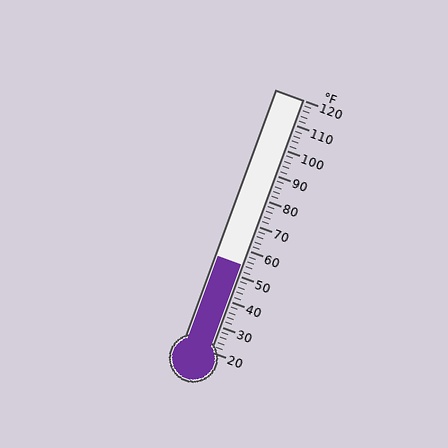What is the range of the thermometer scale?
The thermometer scale ranges from 20°F to 120°F.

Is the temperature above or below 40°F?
The temperature is above 40°F.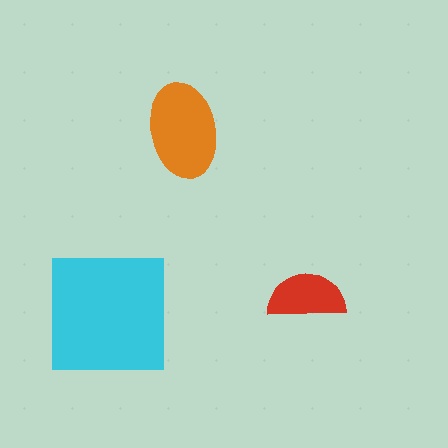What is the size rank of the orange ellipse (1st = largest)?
2nd.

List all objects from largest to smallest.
The cyan square, the orange ellipse, the red semicircle.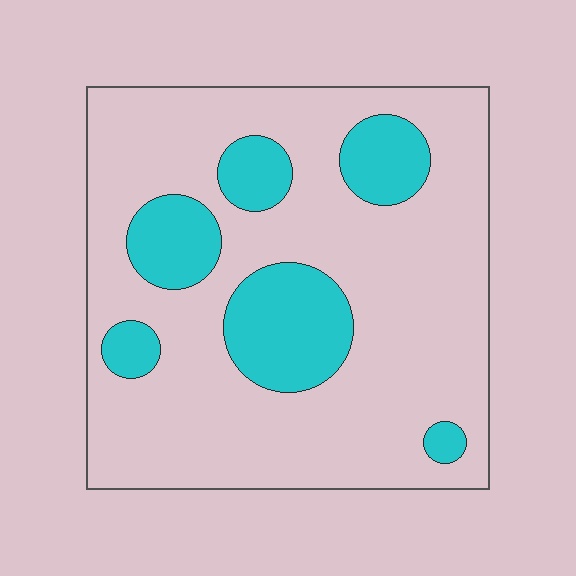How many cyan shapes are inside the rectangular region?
6.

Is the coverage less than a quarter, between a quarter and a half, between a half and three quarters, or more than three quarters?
Less than a quarter.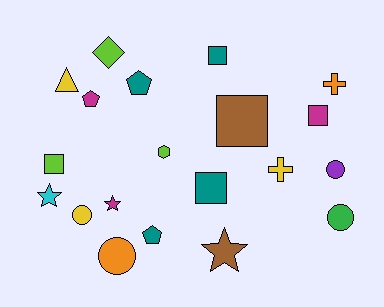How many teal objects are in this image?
There are 4 teal objects.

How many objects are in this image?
There are 20 objects.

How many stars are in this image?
There are 3 stars.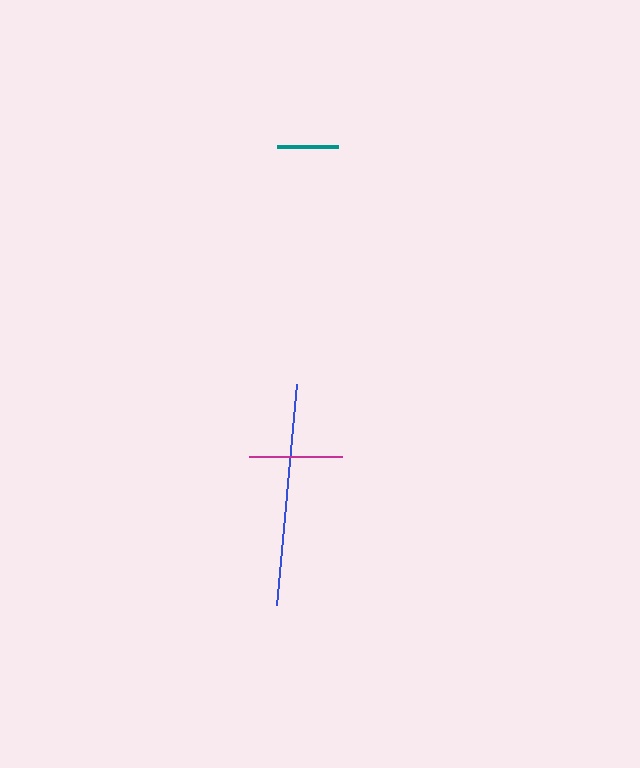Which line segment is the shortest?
The teal line is the shortest at approximately 61 pixels.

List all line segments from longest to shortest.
From longest to shortest: blue, magenta, teal.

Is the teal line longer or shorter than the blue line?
The blue line is longer than the teal line.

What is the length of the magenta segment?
The magenta segment is approximately 94 pixels long.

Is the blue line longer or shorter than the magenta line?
The blue line is longer than the magenta line.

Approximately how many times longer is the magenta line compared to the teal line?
The magenta line is approximately 1.5 times the length of the teal line.